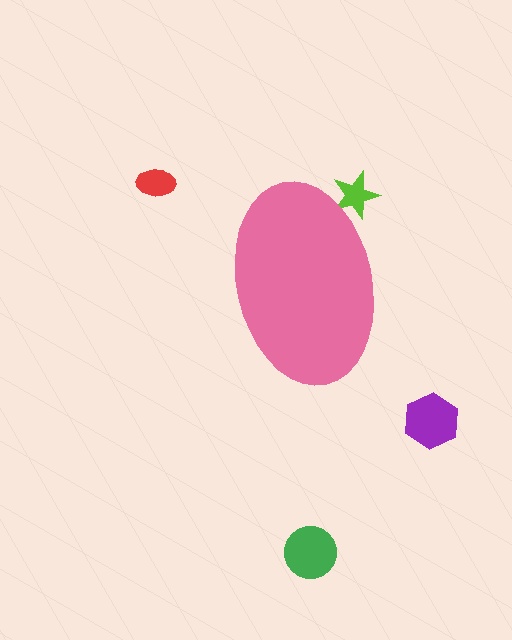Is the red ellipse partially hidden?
No, the red ellipse is fully visible.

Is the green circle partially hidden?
No, the green circle is fully visible.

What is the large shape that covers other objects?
A pink ellipse.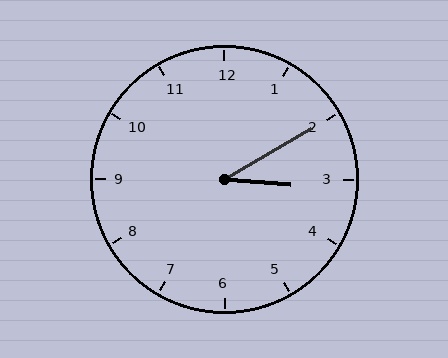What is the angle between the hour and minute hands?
Approximately 35 degrees.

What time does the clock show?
3:10.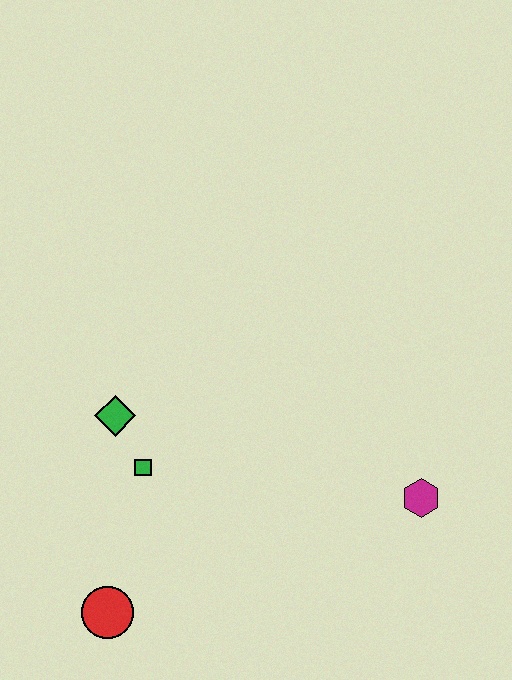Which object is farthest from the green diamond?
The magenta hexagon is farthest from the green diamond.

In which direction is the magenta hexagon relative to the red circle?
The magenta hexagon is to the right of the red circle.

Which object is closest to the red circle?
The green square is closest to the red circle.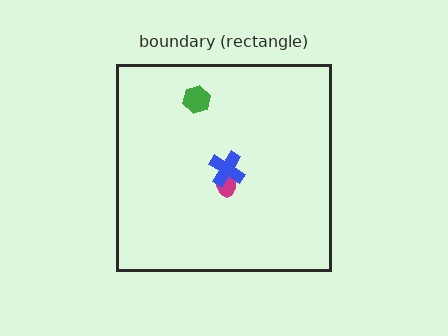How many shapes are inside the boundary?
3 inside, 0 outside.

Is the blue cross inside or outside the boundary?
Inside.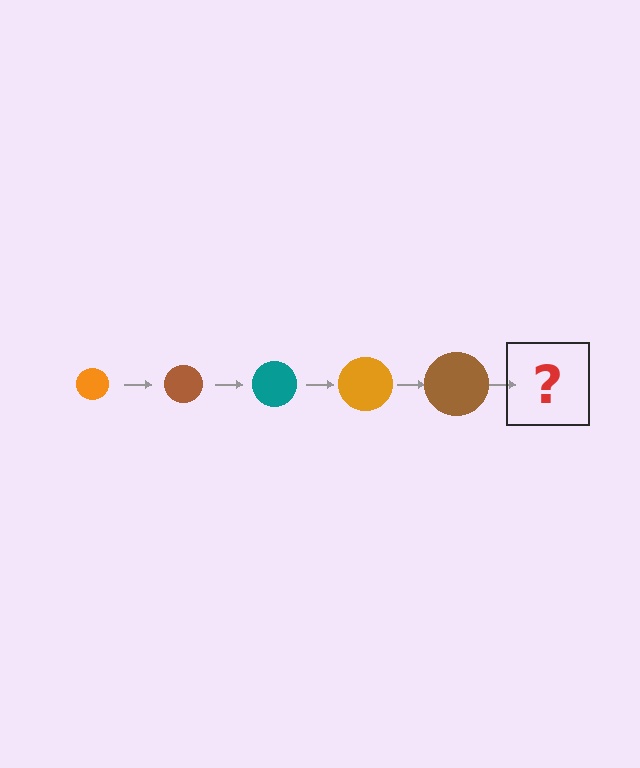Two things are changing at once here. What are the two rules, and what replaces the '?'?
The two rules are that the circle grows larger each step and the color cycles through orange, brown, and teal. The '?' should be a teal circle, larger than the previous one.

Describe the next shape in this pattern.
It should be a teal circle, larger than the previous one.